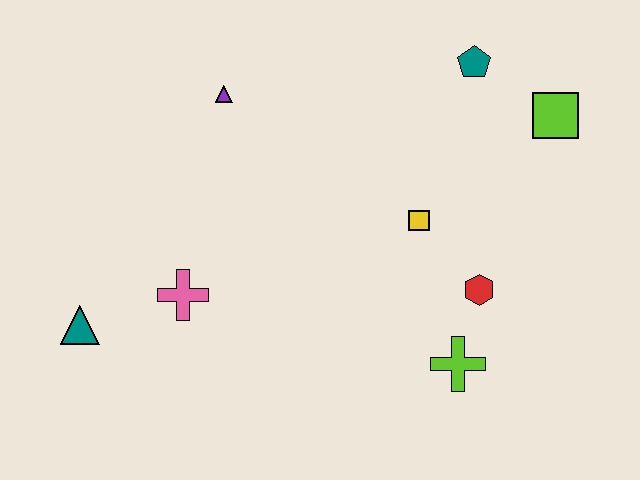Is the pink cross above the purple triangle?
No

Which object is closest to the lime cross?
The red hexagon is closest to the lime cross.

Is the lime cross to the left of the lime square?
Yes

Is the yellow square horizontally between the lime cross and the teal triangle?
Yes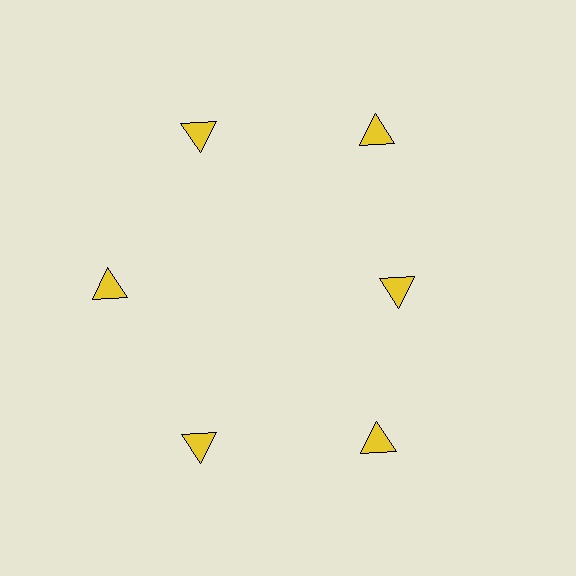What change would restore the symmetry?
The symmetry would be restored by moving it outward, back onto the ring so that all 6 triangles sit at equal angles and equal distance from the center.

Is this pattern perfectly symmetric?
No. The 6 yellow triangles are arranged in a ring, but one element near the 3 o'clock position is pulled inward toward the center, breaking the 6-fold rotational symmetry.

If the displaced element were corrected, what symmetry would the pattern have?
It would have 6-fold rotational symmetry — the pattern would map onto itself every 60 degrees.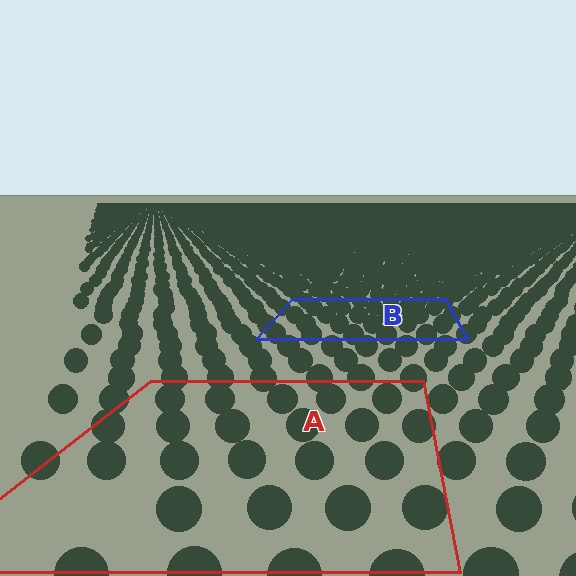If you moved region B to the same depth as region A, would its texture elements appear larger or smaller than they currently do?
They would appear larger. At a closer depth, the same texture elements are projected at a bigger on-screen size.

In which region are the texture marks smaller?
The texture marks are smaller in region B, because it is farther away.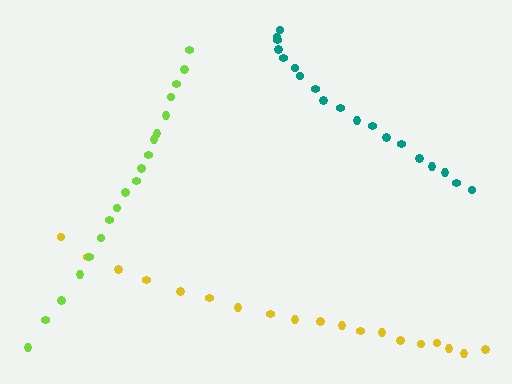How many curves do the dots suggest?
There are 3 distinct paths.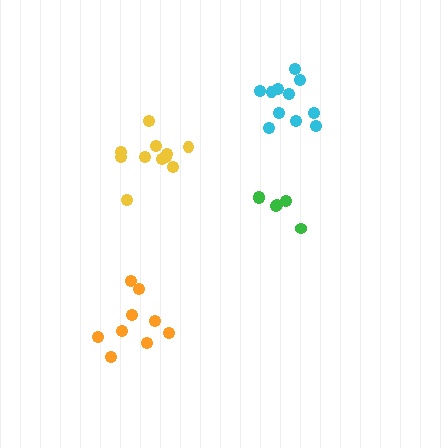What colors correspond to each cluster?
The clusters are colored: yellow, orange, cyan, green.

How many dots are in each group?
Group 1: 11 dots, Group 2: 9 dots, Group 3: 11 dots, Group 4: 6 dots (37 total).